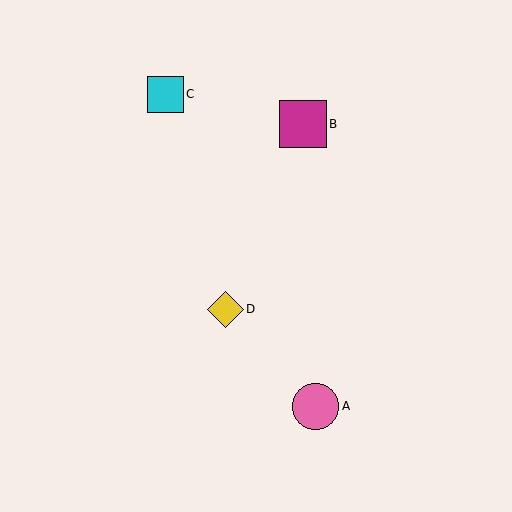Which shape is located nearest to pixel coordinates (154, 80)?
The cyan square (labeled C) at (165, 94) is nearest to that location.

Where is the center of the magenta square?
The center of the magenta square is at (303, 124).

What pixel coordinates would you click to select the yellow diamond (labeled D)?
Click at (226, 309) to select the yellow diamond D.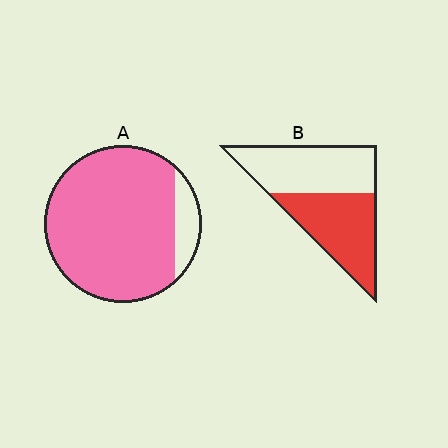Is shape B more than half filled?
Roughly half.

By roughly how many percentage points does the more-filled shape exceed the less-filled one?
By roughly 40 percentage points (A over B).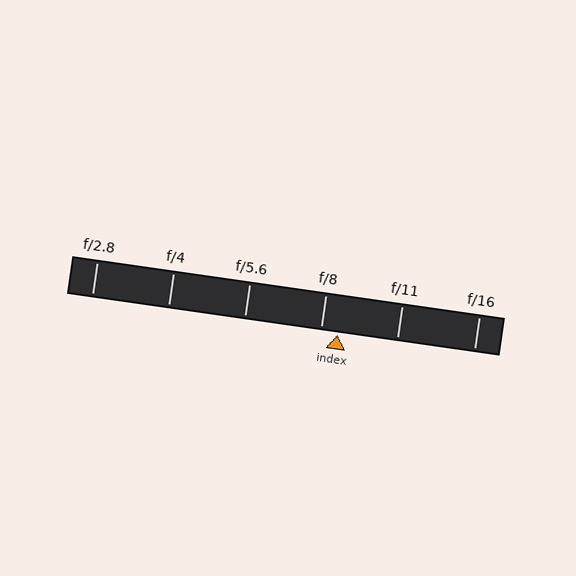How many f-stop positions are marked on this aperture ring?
There are 6 f-stop positions marked.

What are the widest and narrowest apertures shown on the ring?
The widest aperture shown is f/2.8 and the narrowest is f/16.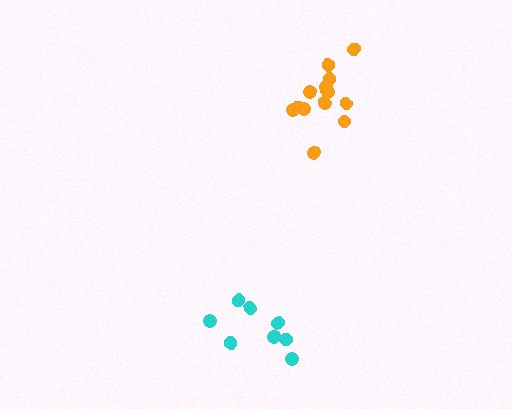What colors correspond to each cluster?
The clusters are colored: cyan, orange.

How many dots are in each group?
Group 1: 8 dots, Group 2: 14 dots (22 total).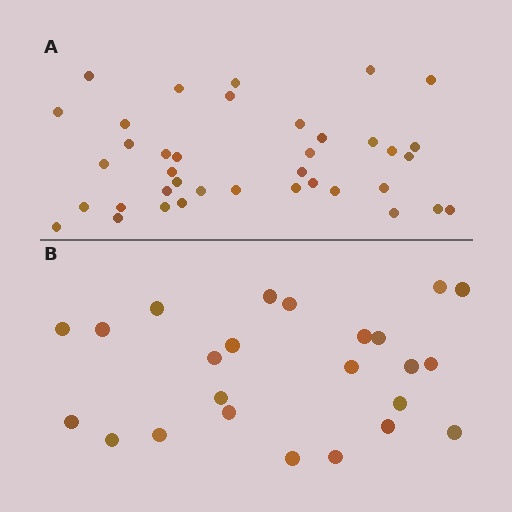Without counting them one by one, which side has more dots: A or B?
Region A (the top region) has more dots.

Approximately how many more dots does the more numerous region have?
Region A has approximately 15 more dots than region B.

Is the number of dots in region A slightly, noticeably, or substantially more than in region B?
Region A has substantially more. The ratio is roughly 1.6 to 1.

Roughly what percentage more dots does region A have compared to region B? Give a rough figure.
About 60% more.